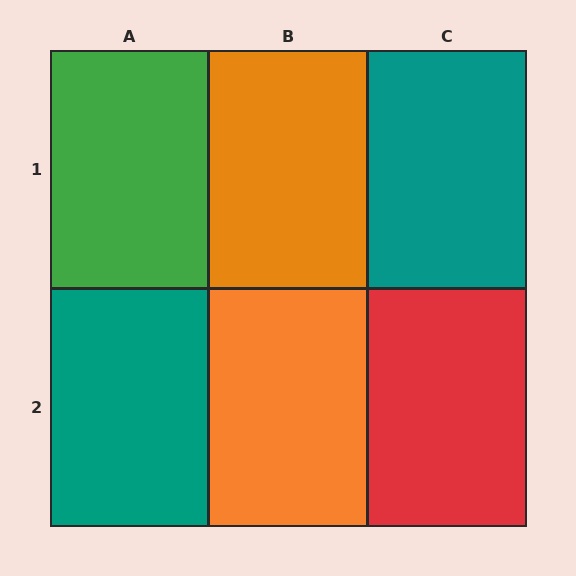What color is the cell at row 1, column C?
Teal.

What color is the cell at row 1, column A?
Green.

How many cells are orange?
2 cells are orange.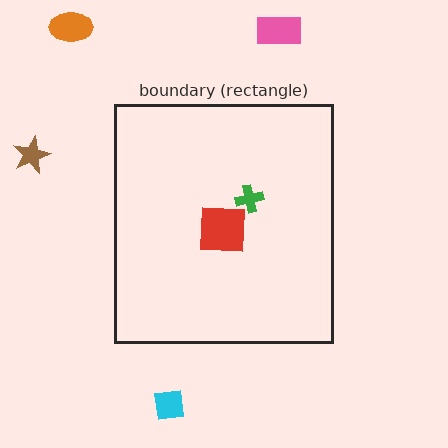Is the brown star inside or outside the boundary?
Outside.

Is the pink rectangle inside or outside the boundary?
Outside.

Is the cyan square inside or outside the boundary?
Outside.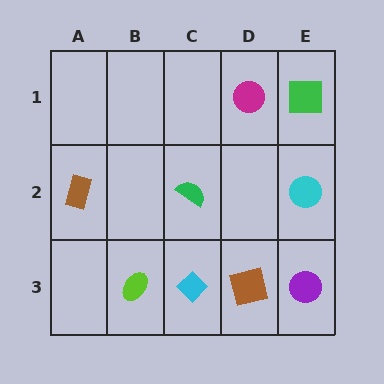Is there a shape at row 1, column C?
No, that cell is empty.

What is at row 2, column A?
A brown rectangle.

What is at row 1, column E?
A green square.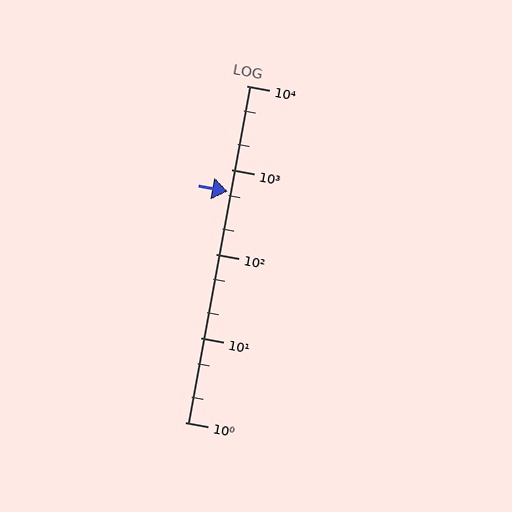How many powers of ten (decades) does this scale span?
The scale spans 4 decades, from 1 to 10000.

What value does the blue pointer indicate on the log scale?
The pointer indicates approximately 560.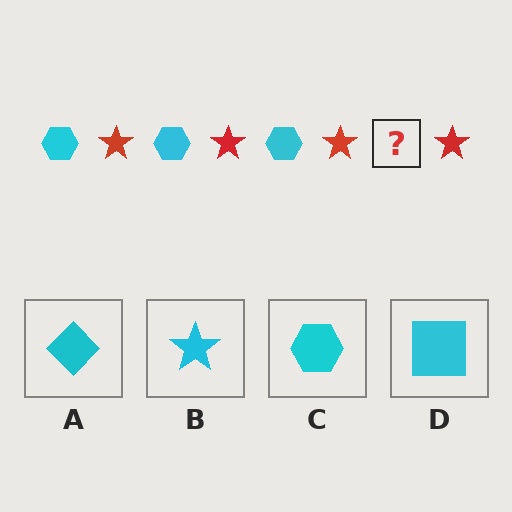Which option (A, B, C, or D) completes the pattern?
C.